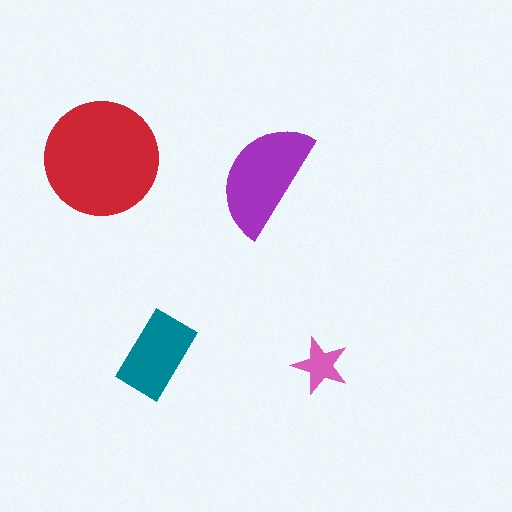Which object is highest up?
The red circle is topmost.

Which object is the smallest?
The pink star.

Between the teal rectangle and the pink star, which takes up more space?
The teal rectangle.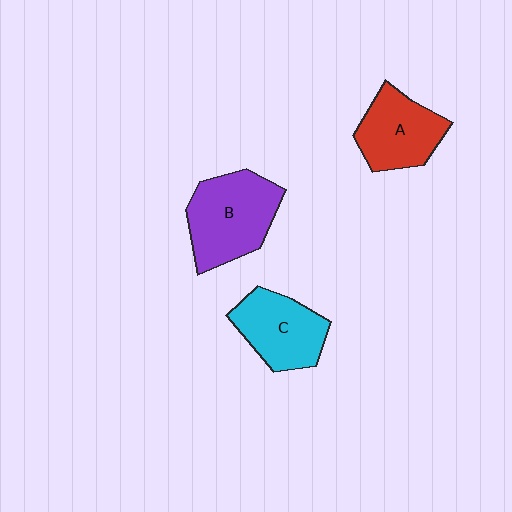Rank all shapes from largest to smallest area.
From largest to smallest: B (purple), C (cyan), A (red).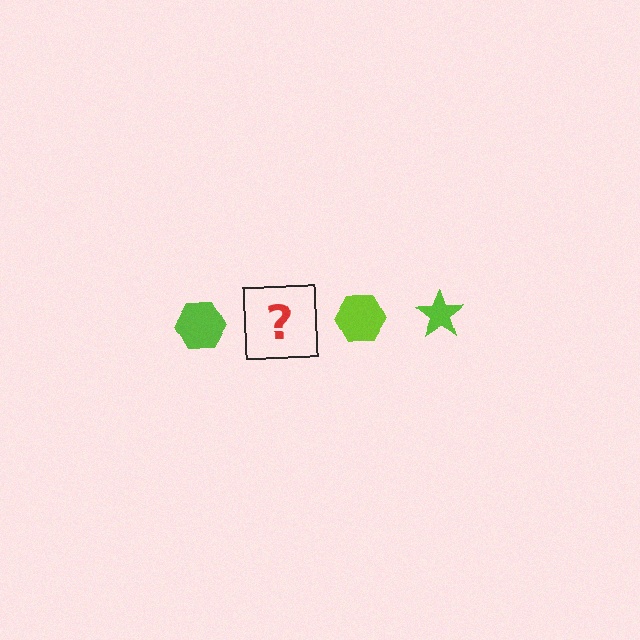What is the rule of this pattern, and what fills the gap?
The rule is that the pattern cycles through hexagon, star shapes in lime. The gap should be filled with a lime star.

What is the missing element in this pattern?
The missing element is a lime star.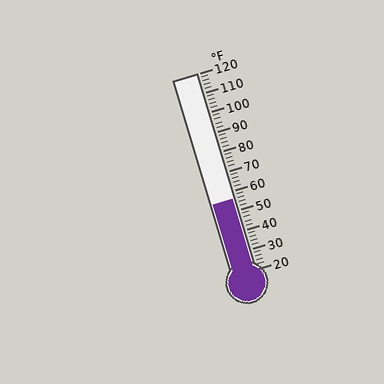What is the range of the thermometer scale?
The thermometer scale ranges from 20°F to 120°F.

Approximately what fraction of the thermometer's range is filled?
The thermometer is filled to approximately 35% of its range.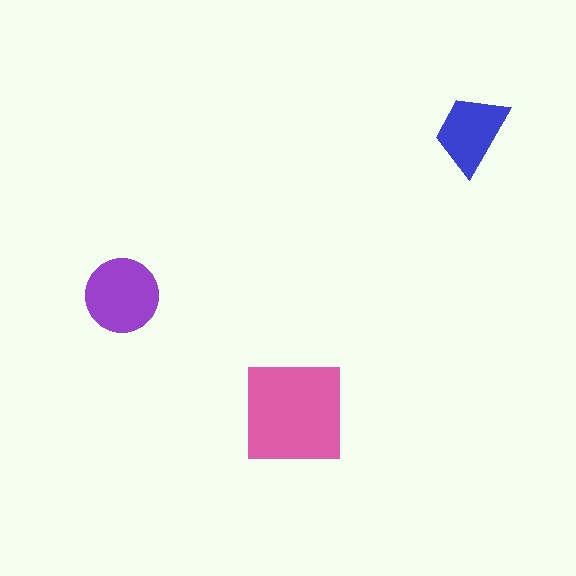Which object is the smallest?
The blue trapezoid.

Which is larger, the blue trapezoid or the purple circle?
The purple circle.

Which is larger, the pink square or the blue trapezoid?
The pink square.